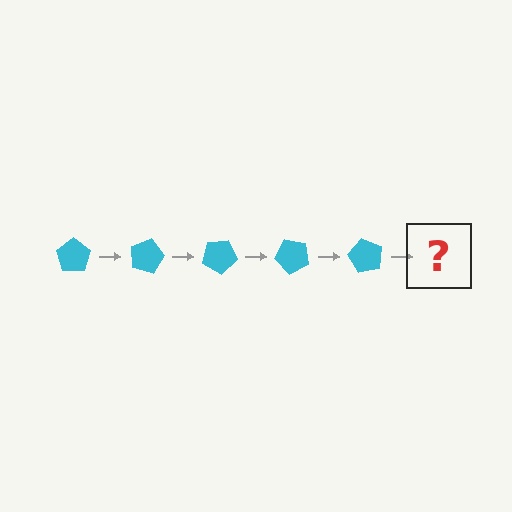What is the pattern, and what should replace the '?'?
The pattern is that the pentagon rotates 15 degrees each step. The '?' should be a cyan pentagon rotated 75 degrees.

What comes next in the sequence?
The next element should be a cyan pentagon rotated 75 degrees.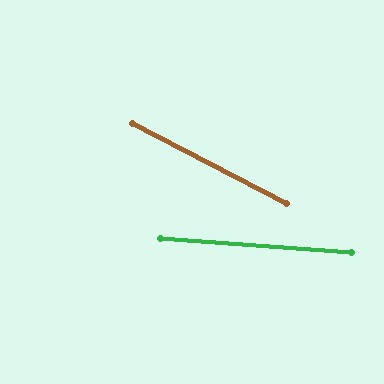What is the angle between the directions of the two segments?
Approximately 23 degrees.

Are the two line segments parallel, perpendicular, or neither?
Neither parallel nor perpendicular — they differ by about 23°.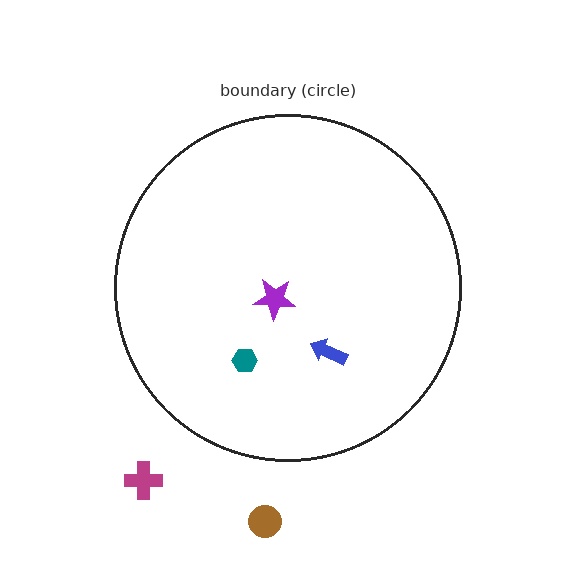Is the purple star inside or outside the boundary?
Inside.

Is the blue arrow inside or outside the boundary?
Inside.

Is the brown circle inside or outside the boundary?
Outside.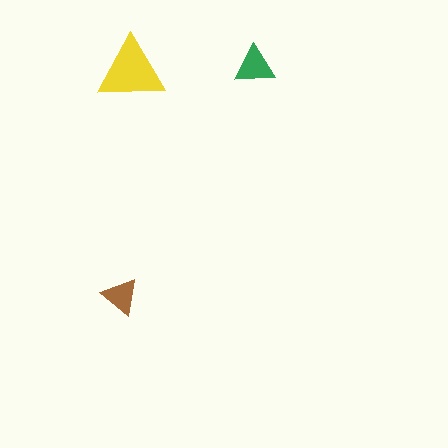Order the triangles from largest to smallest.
the yellow one, the green one, the brown one.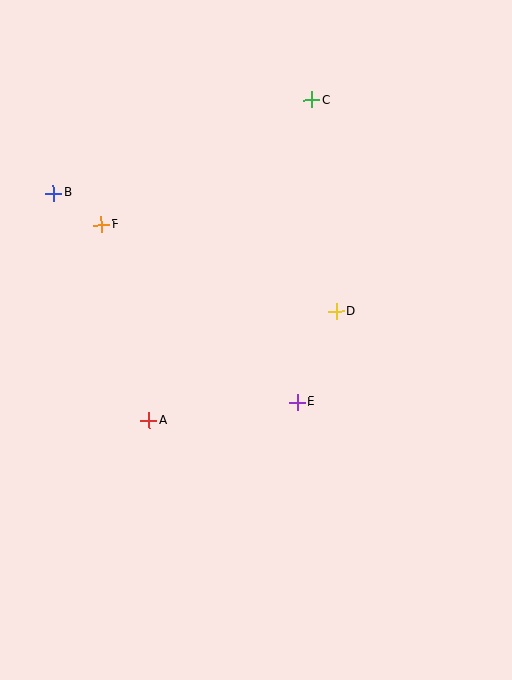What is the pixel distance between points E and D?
The distance between E and D is 99 pixels.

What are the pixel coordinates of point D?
Point D is at (337, 312).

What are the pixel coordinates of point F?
Point F is at (101, 225).